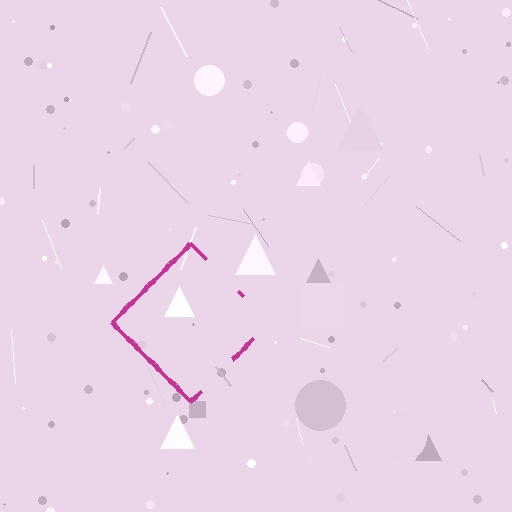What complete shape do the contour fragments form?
The contour fragments form a diamond.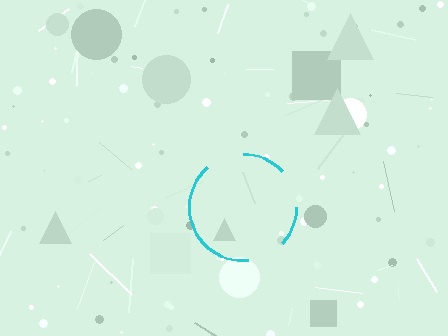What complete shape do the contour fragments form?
The contour fragments form a circle.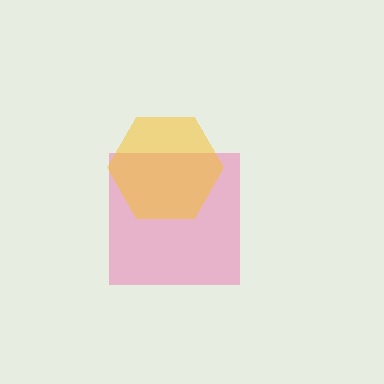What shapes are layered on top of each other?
The layered shapes are: a pink square, a yellow hexagon.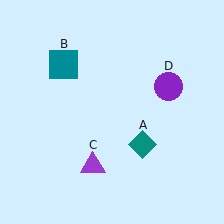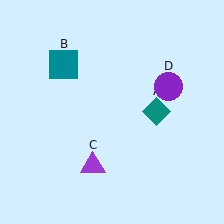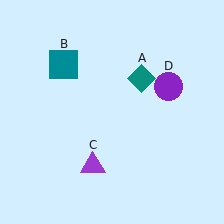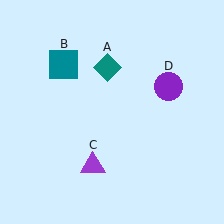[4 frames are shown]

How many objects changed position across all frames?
1 object changed position: teal diamond (object A).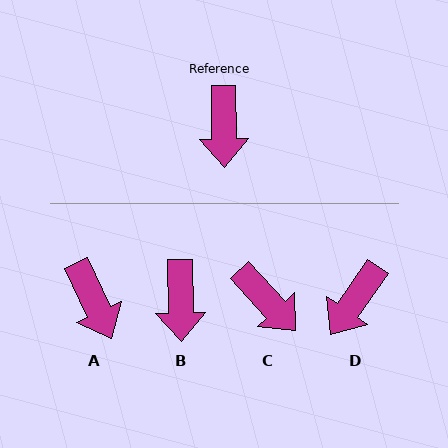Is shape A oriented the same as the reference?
No, it is off by about 25 degrees.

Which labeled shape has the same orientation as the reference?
B.